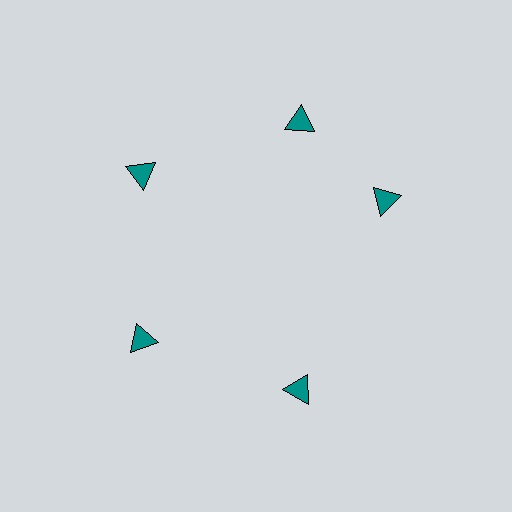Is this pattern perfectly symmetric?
No. The 5 teal triangles are arranged in a ring, but one element near the 3 o'clock position is rotated out of alignment along the ring, breaking the 5-fold rotational symmetry.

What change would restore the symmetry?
The symmetry would be restored by rotating it back into even spacing with its neighbors so that all 5 triangles sit at equal angles and equal distance from the center.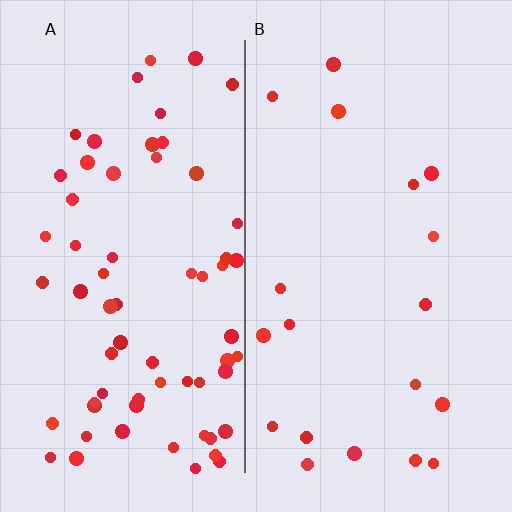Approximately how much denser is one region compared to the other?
Approximately 3.5× — region A over region B.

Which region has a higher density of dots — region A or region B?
A (the left).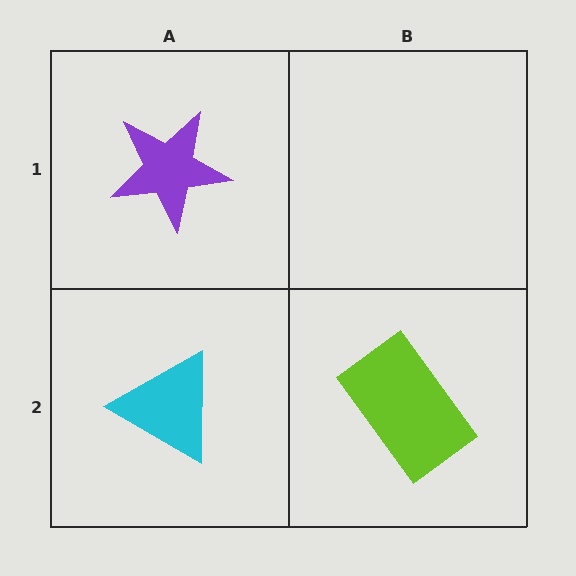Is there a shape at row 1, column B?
No, that cell is empty.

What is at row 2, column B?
A lime rectangle.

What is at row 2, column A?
A cyan triangle.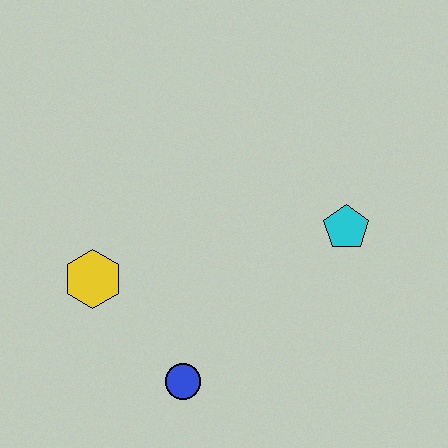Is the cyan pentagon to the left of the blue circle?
No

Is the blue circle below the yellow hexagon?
Yes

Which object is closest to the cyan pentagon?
The blue circle is closest to the cyan pentagon.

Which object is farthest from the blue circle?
The cyan pentagon is farthest from the blue circle.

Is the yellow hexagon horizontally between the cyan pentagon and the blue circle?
No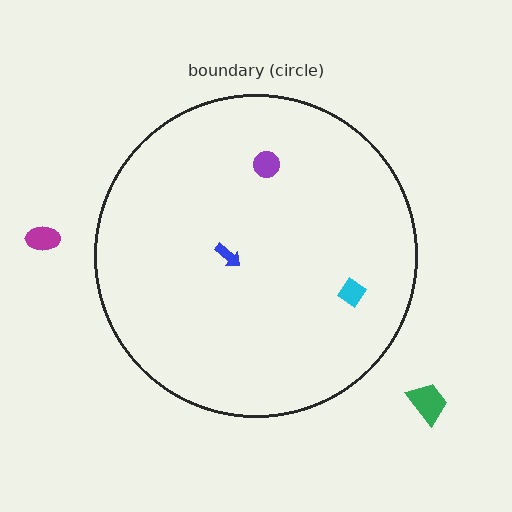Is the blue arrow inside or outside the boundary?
Inside.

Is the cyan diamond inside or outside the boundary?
Inside.